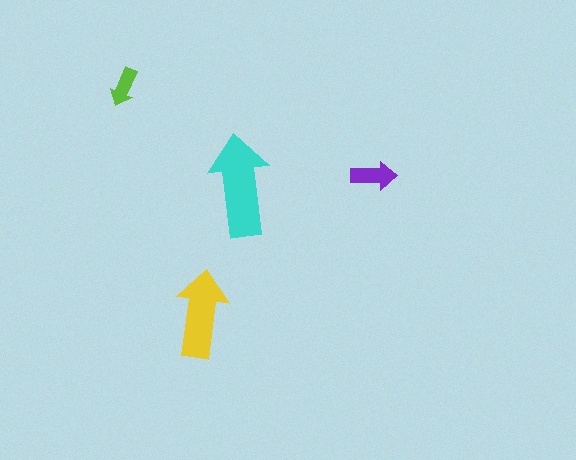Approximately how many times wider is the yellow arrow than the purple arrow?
About 2 times wider.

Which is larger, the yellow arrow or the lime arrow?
The yellow one.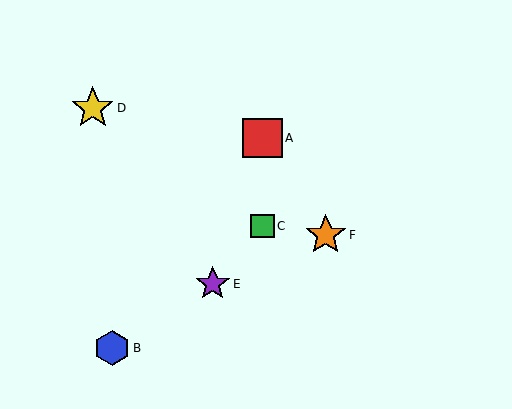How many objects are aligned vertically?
2 objects (A, C) are aligned vertically.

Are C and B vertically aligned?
No, C is at x≈263 and B is at x≈112.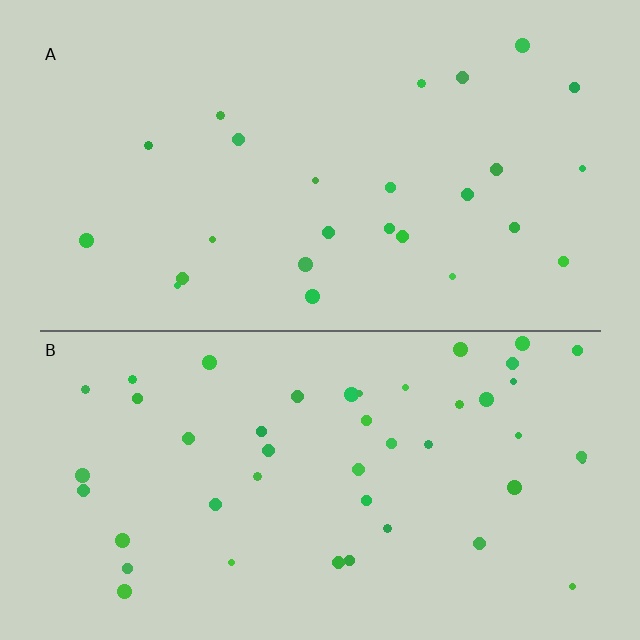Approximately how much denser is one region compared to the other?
Approximately 1.8× — region B over region A.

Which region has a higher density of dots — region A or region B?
B (the bottom).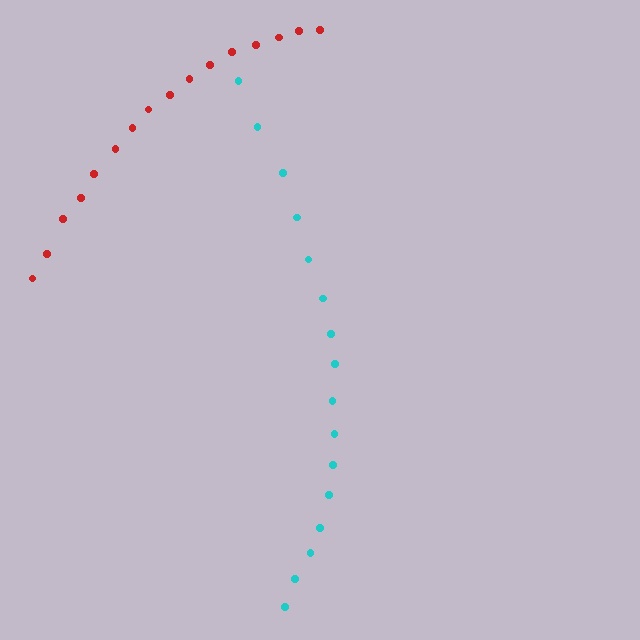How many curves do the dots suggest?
There are 2 distinct paths.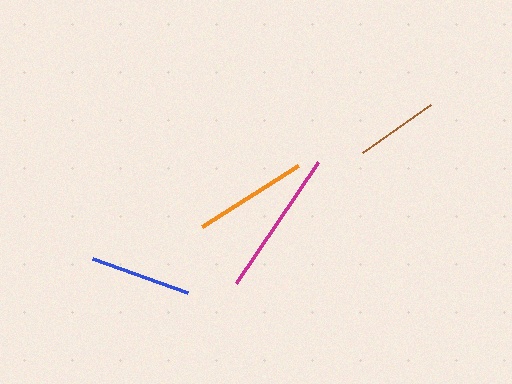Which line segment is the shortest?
The brown line is the shortest at approximately 83 pixels.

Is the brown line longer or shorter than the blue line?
The blue line is longer than the brown line.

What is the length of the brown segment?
The brown segment is approximately 83 pixels long.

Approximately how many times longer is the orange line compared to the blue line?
The orange line is approximately 1.1 times the length of the blue line.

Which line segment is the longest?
The magenta line is the longest at approximately 146 pixels.